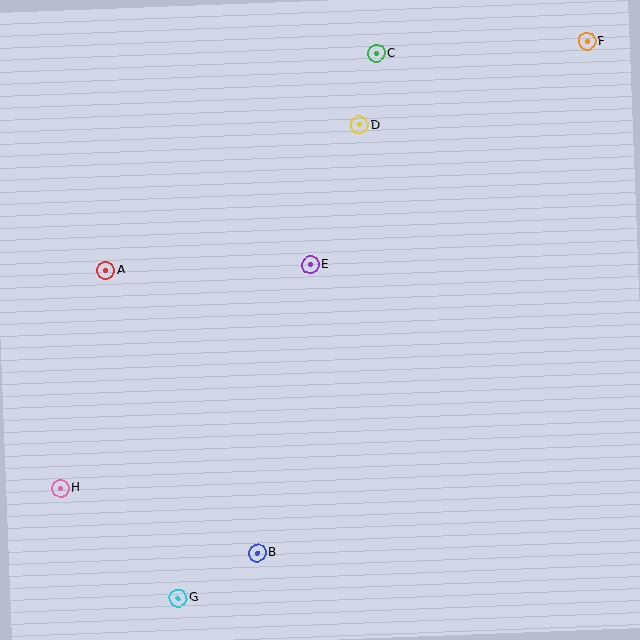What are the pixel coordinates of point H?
Point H is at (61, 488).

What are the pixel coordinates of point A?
Point A is at (106, 270).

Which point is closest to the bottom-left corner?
Point H is closest to the bottom-left corner.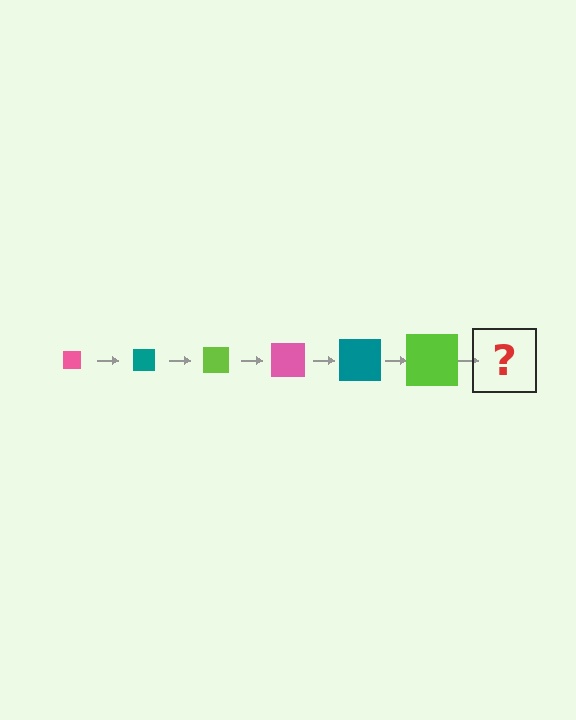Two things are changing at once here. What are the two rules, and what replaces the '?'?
The two rules are that the square grows larger each step and the color cycles through pink, teal, and lime. The '?' should be a pink square, larger than the previous one.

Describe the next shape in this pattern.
It should be a pink square, larger than the previous one.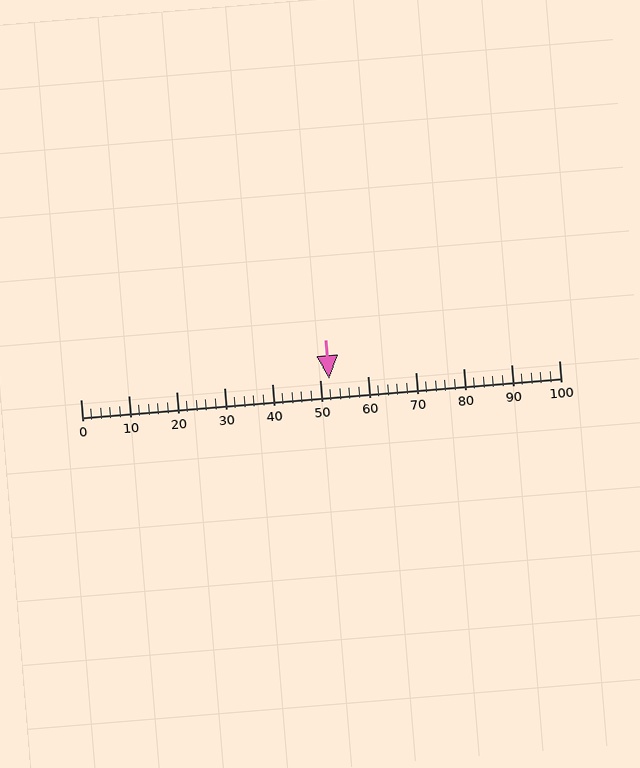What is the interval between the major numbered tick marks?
The major tick marks are spaced 10 units apart.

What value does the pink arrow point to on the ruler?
The pink arrow points to approximately 52.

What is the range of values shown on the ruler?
The ruler shows values from 0 to 100.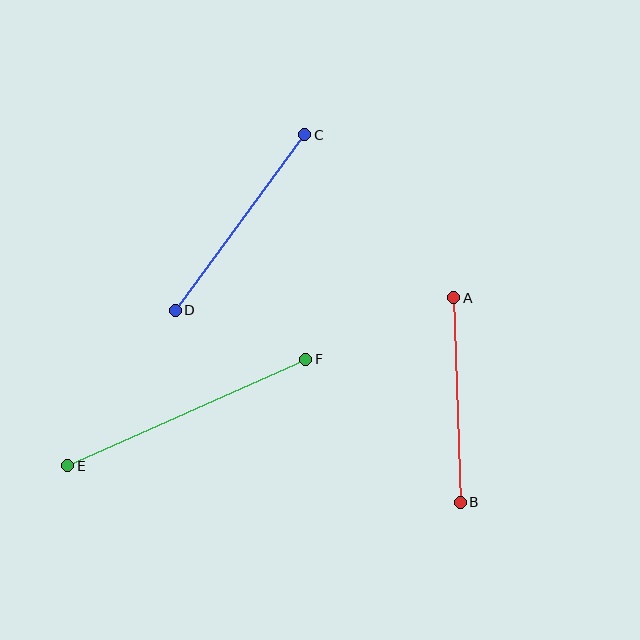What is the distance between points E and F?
The distance is approximately 261 pixels.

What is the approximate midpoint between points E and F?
The midpoint is at approximately (187, 413) pixels.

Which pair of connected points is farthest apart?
Points E and F are farthest apart.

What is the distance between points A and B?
The distance is approximately 205 pixels.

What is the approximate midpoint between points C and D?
The midpoint is at approximately (240, 222) pixels.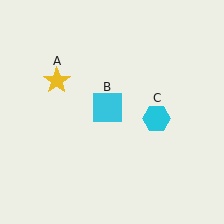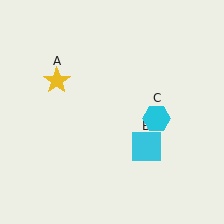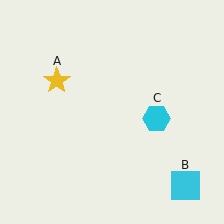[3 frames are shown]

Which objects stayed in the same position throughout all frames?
Yellow star (object A) and cyan hexagon (object C) remained stationary.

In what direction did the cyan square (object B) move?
The cyan square (object B) moved down and to the right.